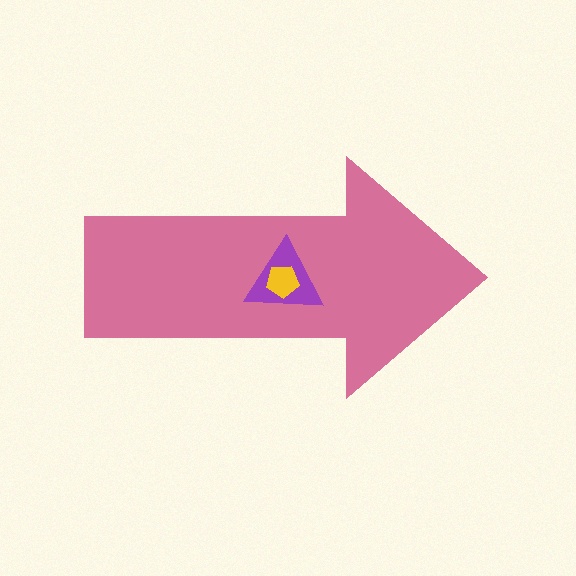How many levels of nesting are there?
3.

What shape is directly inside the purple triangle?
The yellow pentagon.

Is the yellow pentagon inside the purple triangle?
Yes.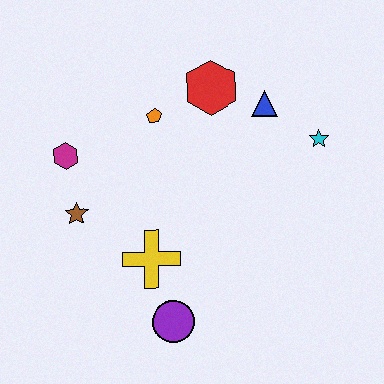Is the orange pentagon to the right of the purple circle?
No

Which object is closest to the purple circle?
The yellow cross is closest to the purple circle.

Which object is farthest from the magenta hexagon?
The cyan star is farthest from the magenta hexagon.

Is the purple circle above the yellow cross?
No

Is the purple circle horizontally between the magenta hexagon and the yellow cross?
No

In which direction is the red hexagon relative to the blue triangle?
The red hexagon is to the left of the blue triangle.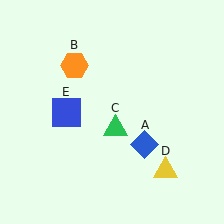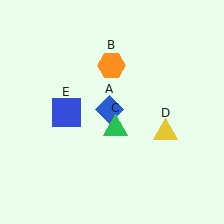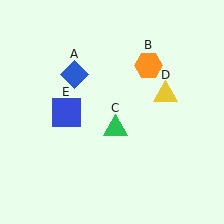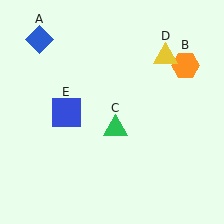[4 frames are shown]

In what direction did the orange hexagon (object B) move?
The orange hexagon (object B) moved right.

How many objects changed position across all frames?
3 objects changed position: blue diamond (object A), orange hexagon (object B), yellow triangle (object D).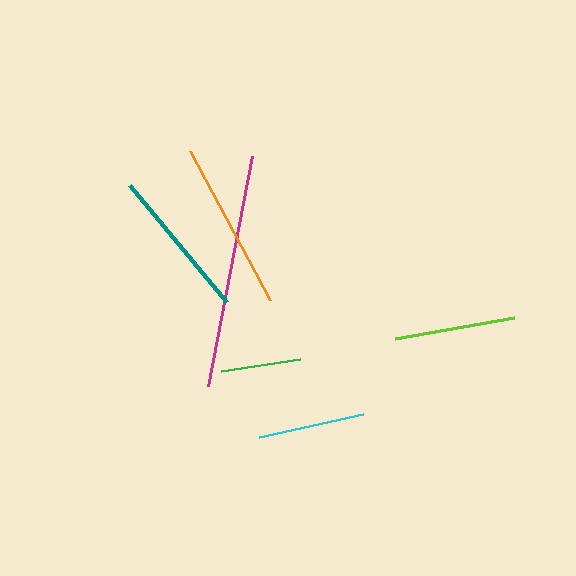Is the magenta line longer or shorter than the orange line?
The magenta line is longer than the orange line.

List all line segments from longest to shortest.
From longest to shortest: magenta, orange, teal, lime, cyan, green.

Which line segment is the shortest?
The green line is the shortest at approximately 80 pixels.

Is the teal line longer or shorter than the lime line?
The teal line is longer than the lime line.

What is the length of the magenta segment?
The magenta segment is approximately 234 pixels long.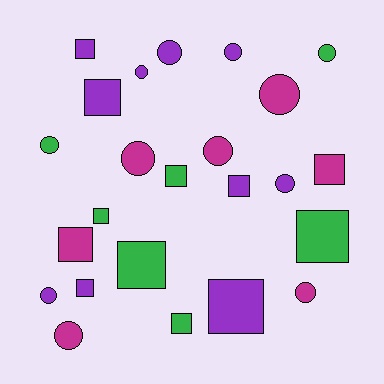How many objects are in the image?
There are 24 objects.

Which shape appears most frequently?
Circle, with 12 objects.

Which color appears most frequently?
Purple, with 10 objects.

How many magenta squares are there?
There are 2 magenta squares.